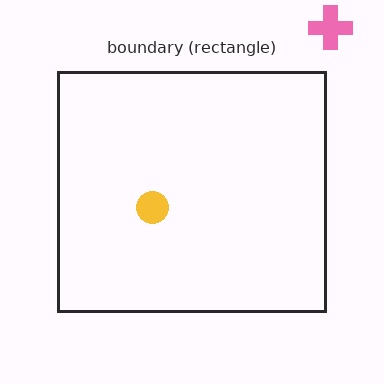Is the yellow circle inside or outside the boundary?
Inside.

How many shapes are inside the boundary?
1 inside, 1 outside.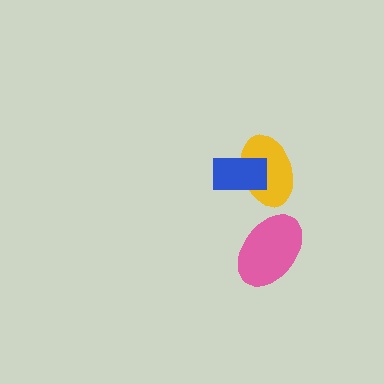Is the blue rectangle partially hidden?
No, no other shape covers it.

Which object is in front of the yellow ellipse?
The blue rectangle is in front of the yellow ellipse.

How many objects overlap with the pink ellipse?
0 objects overlap with the pink ellipse.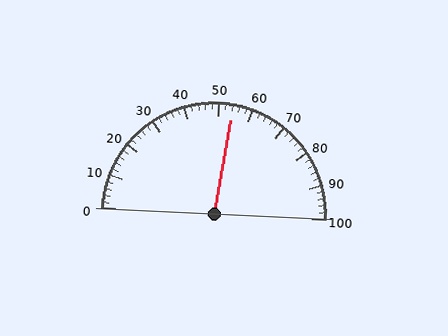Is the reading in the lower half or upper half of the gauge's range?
The reading is in the upper half of the range (0 to 100).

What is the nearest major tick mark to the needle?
The nearest major tick mark is 50.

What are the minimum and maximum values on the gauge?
The gauge ranges from 0 to 100.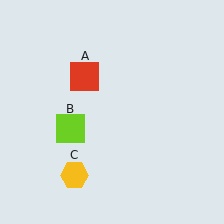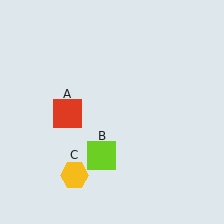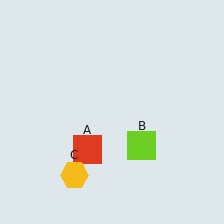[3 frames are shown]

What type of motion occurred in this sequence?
The red square (object A), lime square (object B) rotated counterclockwise around the center of the scene.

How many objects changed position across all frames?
2 objects changed position: red square (object A), lime square (object B).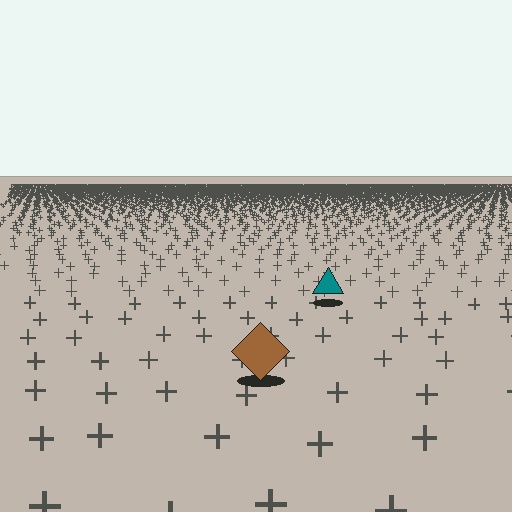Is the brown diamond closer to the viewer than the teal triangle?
Yes. The brown diamond is closer — you can tell from the texture gradient: the ground texture is coarser near it.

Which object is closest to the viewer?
The brown diamond is closest. The texture marks near it are larger and more spread out.